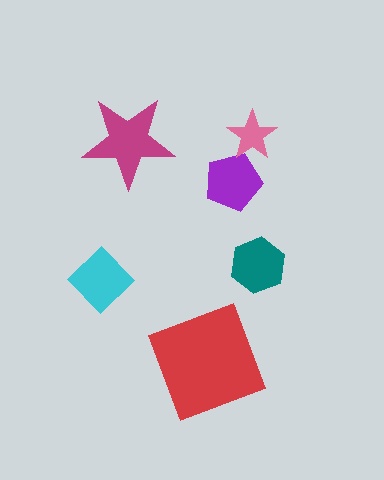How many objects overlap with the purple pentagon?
1 object overlaps with the purple pentagon.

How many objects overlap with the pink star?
1 object overlaps with the pink star.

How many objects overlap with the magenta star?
0 objects overlap with the magenta star.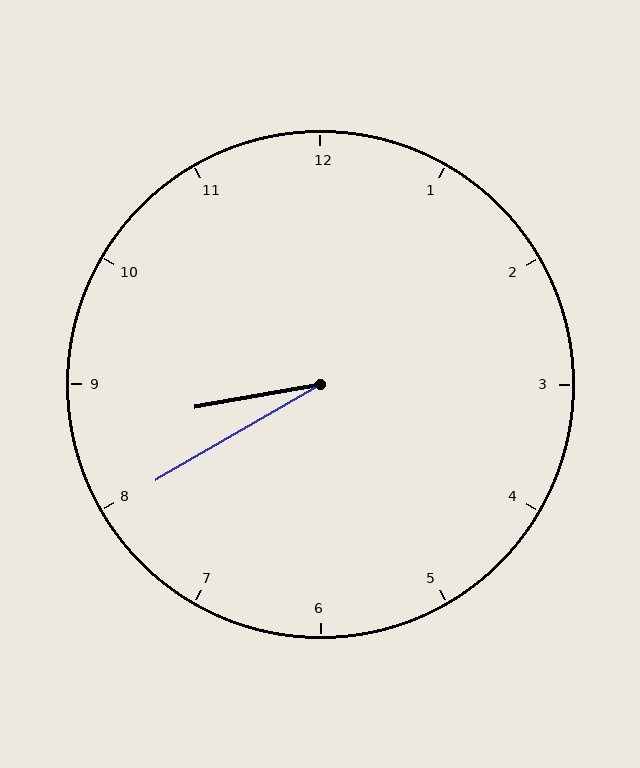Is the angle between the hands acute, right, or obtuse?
It is acute.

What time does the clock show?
8:40.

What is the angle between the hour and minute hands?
Approximately 20 degrees.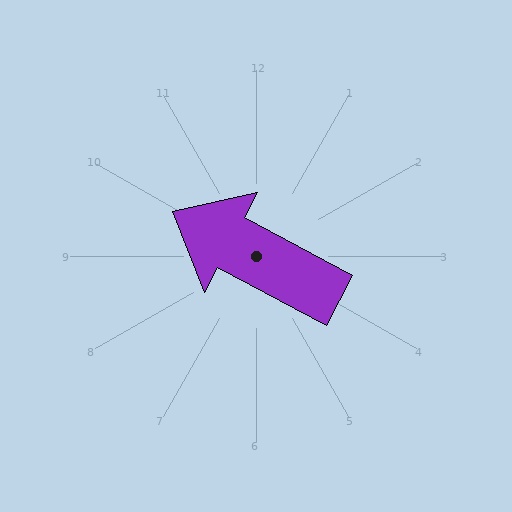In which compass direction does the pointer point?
Northwest.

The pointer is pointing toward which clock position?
Roughly 10 o'clock.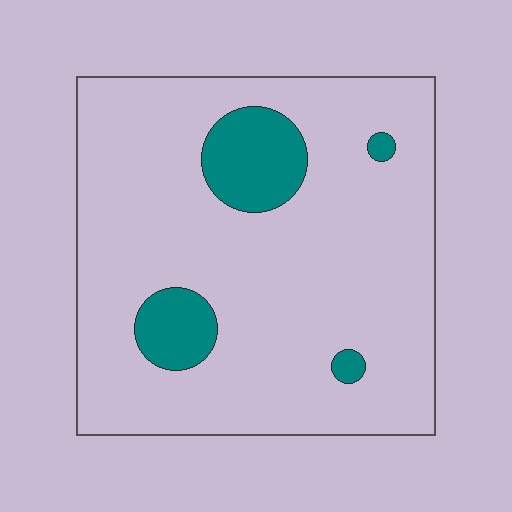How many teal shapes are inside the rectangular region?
4.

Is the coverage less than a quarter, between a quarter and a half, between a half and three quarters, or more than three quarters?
Less than a quarter.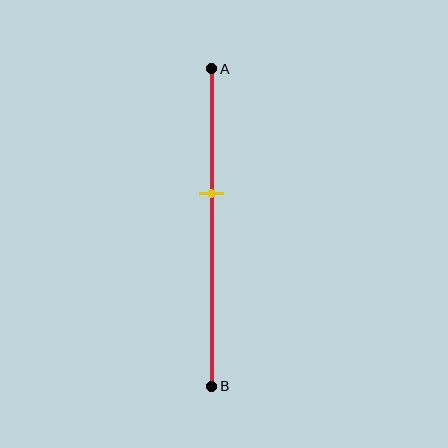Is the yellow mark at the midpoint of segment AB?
No, the mark is at about 40% from A, not at the 50% midpoint.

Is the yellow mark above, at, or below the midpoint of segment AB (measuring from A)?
The yellow mark is above the midpoint of segment AB.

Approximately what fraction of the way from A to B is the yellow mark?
The yellow mark is approximately 40% of the way from A to B.